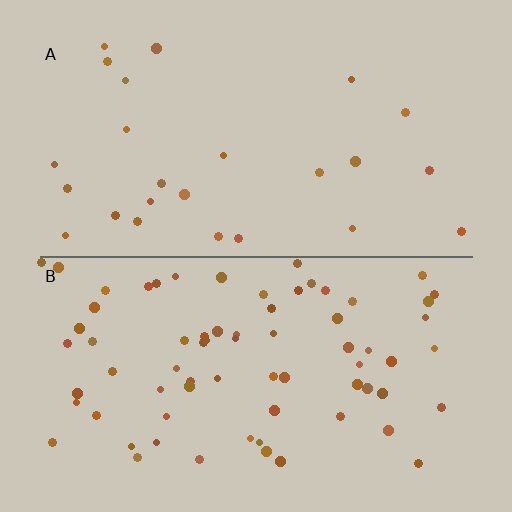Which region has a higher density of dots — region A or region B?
B (the bottom).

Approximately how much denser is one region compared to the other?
Approximately 2.9× — region B over region A.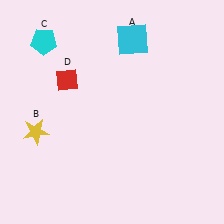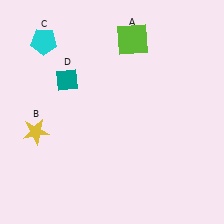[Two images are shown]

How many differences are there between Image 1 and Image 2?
There are 2 differences between the two images.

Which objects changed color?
A changed from cyan to lime. D changed from red to teal.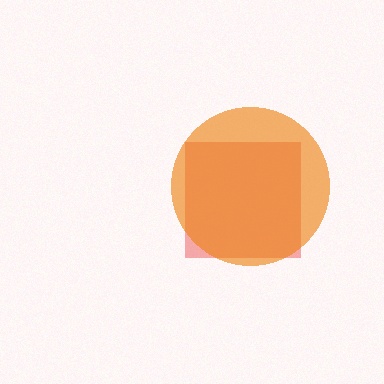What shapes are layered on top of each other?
The layered shapes are: a red square, an orange circle.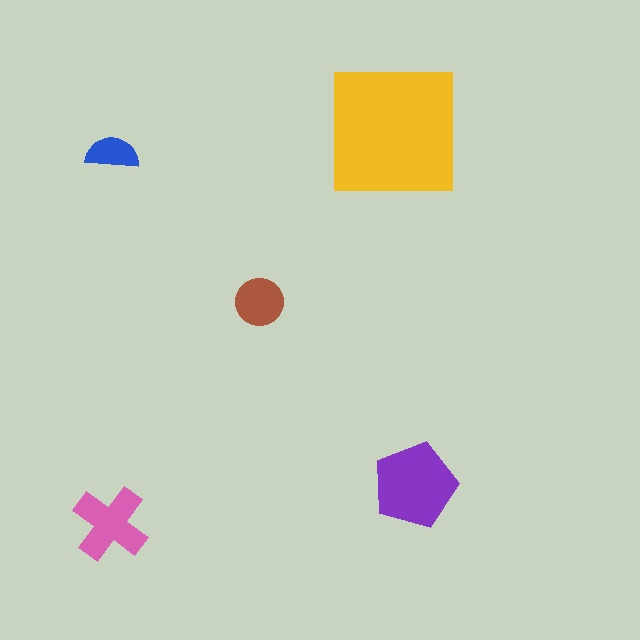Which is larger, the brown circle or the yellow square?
The yellow square.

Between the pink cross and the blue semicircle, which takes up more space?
The pink cross.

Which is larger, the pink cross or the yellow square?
The yellow square.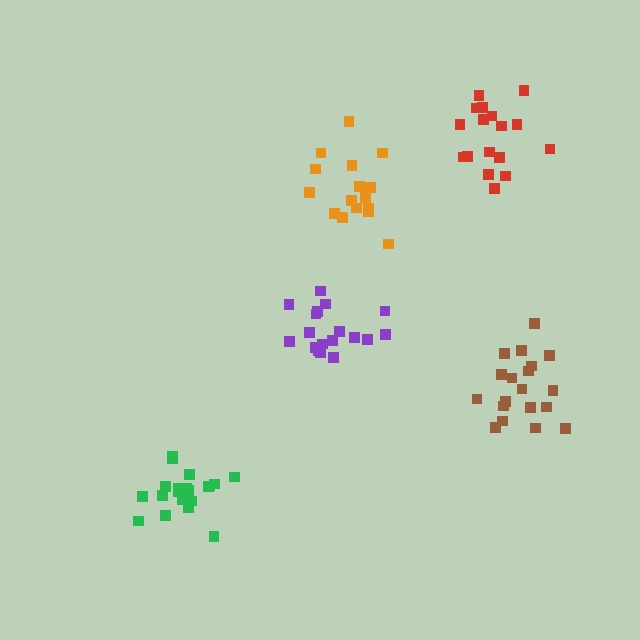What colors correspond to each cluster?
The clusters are colored: red, purple, brown, green, orange.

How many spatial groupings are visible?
There are 5 spatial groupings.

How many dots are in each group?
Group 1: 17 dots, Group 2: 18 dots, Group 3: 19 dots, Group 4: 20 dots, Group 5: 16 dots (90 total).